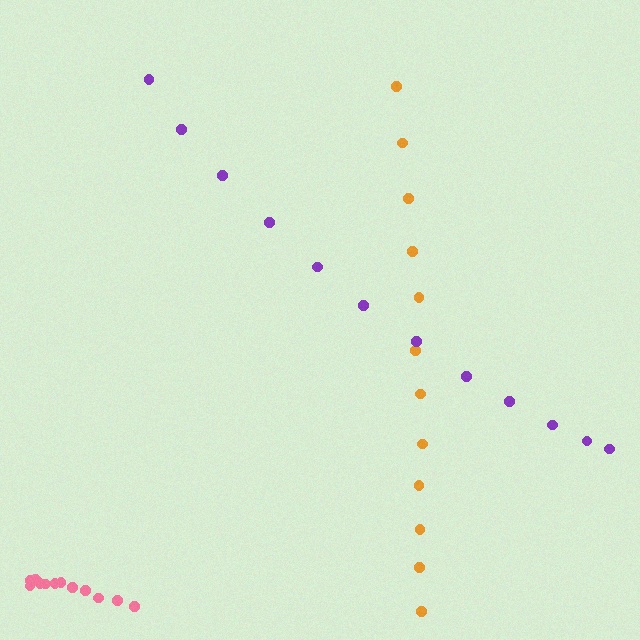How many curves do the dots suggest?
There are 3 distinct paths.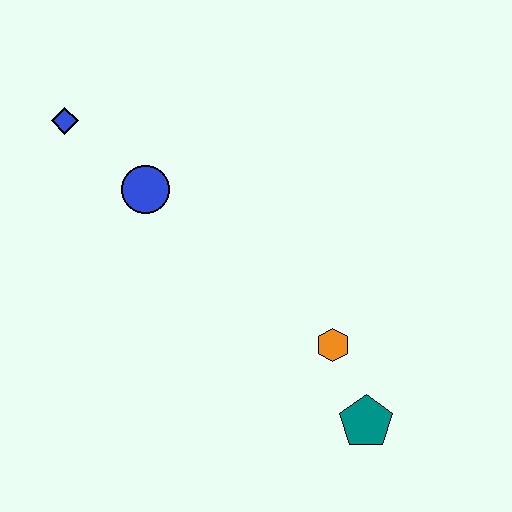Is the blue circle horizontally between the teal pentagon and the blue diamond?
Yes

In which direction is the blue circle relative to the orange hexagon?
The blue circle is to the left of the orange hexagon.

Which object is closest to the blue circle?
The blue diamond is closest to the blue circle.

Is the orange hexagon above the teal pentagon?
Yes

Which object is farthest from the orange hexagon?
The blue diamond is farthest from the orange hexagon.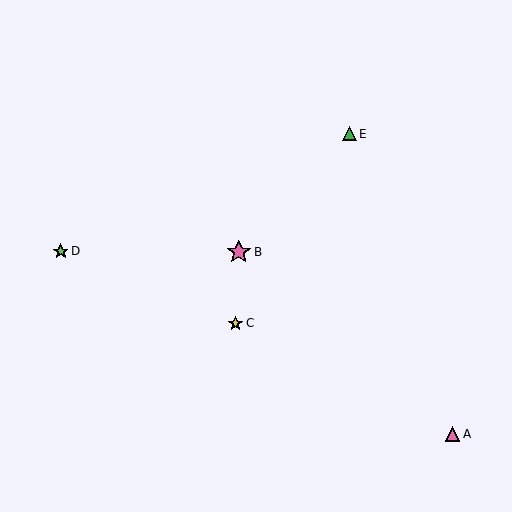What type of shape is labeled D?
Shape D is a lime star.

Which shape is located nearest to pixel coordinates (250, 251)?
The pink star (labeled B) at (239, 252) is nearest to that location.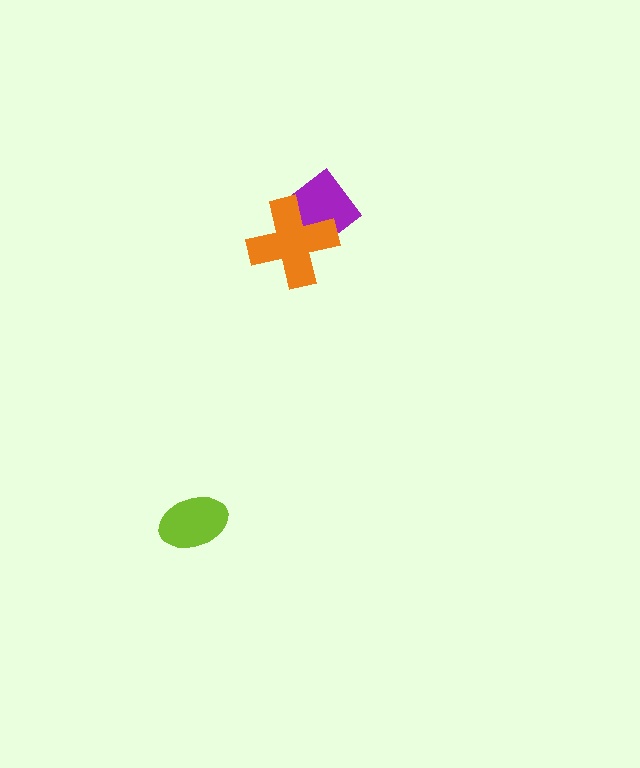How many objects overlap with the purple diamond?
1 object overlaps with the purple diamond.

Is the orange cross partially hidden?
No, no other shape covers it.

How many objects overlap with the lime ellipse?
0 objects overlap with the lime ellipse.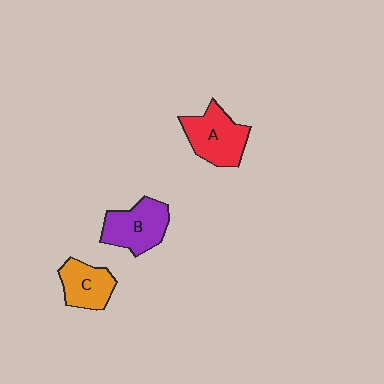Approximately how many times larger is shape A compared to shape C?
Approximately 1.3 times.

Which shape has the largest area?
Shape A (red).